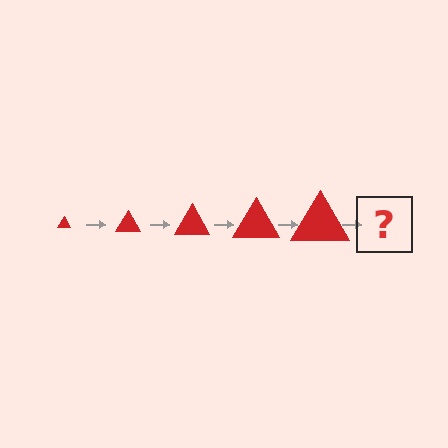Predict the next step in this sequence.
The next step is a red triangle, larger than the previous one.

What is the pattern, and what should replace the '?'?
The pattern is that the triangle gets progressively larger each step. The '?' should be a red triangle, larger than the previous one.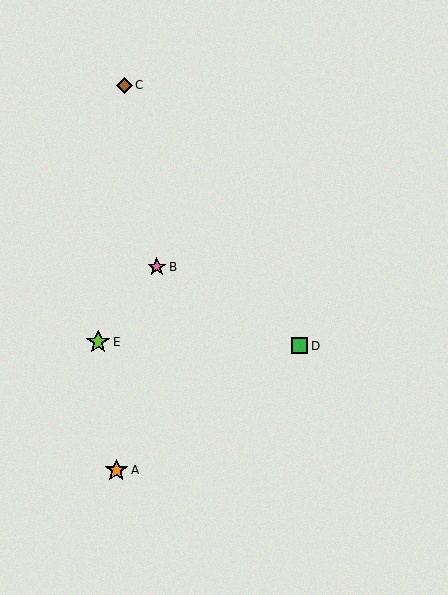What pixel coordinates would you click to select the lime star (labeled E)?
Click at (98, 342) to select the lime star E.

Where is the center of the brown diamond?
The center of the brown diamond is at (124, 85).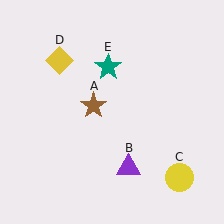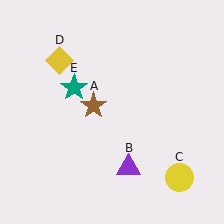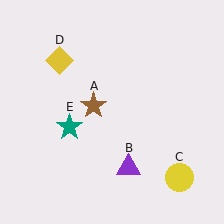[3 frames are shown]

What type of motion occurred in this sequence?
The teal star (object E) rotated counterclockwise around the center of the scene.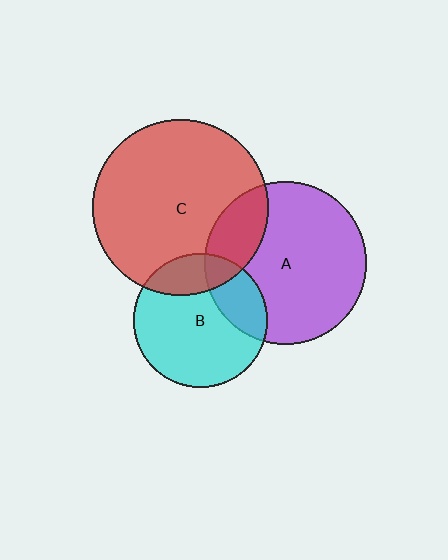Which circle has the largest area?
Circle C (red).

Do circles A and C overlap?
Yes.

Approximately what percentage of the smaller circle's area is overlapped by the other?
Approximately 20%.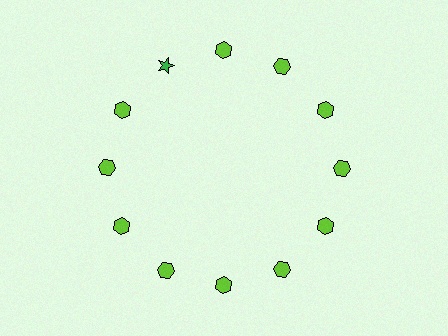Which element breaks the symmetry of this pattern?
The green star at roughly the 11 o'clock position breaks the symmetry. All other shapes are lime hexagons.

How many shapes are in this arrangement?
There are 12 shapes arranged in a ring pattern.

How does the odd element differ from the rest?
It differs in both color (green instead of lime) and shape (star instead of hexagon).